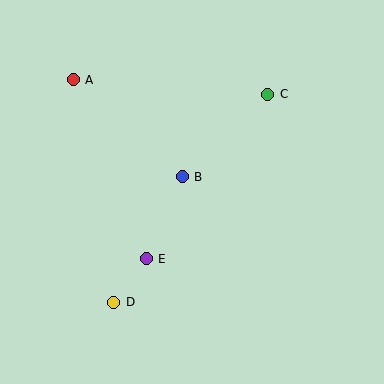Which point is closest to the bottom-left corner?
Point D is closest to the bottom-left corner.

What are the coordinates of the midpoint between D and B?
The midpoint between D and B is at (148, 240).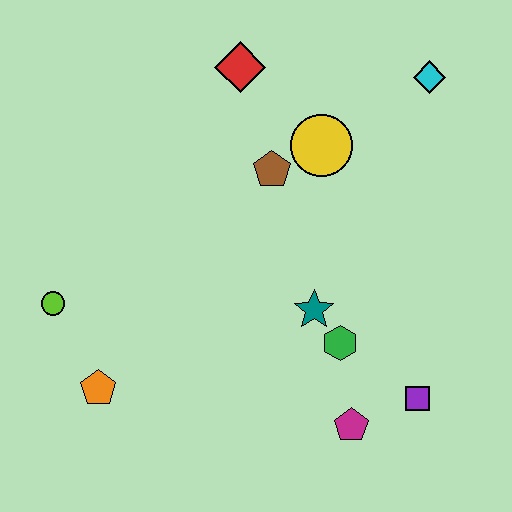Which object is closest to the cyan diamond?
The yellow circle is closest to the cyan diamond.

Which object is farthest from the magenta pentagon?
The red diamond is farthest from the magenta pentagon.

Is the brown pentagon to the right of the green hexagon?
No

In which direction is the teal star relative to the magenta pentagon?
The teal star is above the magenta pentagon.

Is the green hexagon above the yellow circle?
No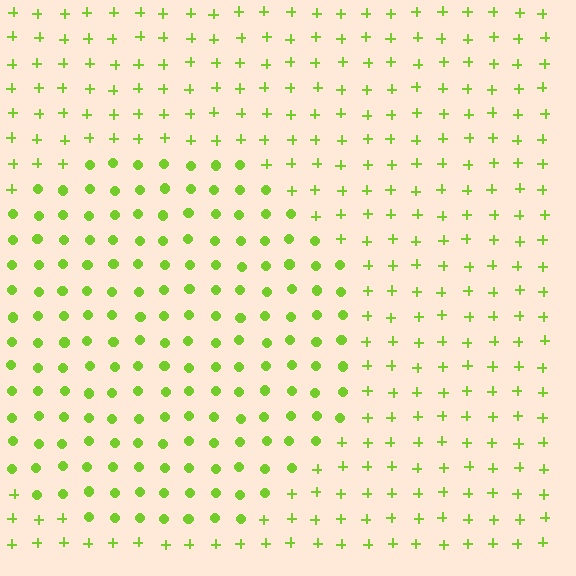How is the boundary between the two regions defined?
The boundary is defined by a change in element shape: circles inside vs. plus signs outside. All elements share the same color and spacing.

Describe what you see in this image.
The image is filled with small lime elements arranged in a uniform grid. A circle-shaped region contains circles, while the surrounding area contains plus signs. The boundary is defined purely by the change in element shape.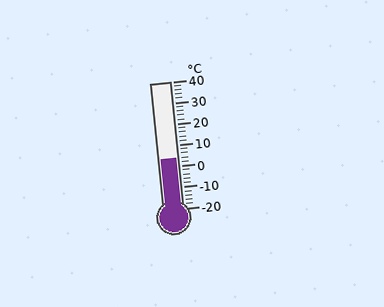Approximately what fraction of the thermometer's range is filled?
The thermometer is filled to approximately 40% of its range.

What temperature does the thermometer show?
The thermometer shows approximately 4°C.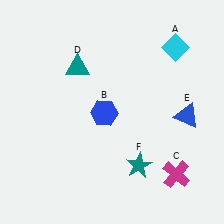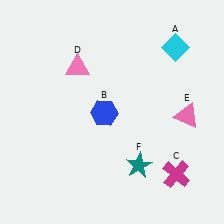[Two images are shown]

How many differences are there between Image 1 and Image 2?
There are 2 differences between the two images.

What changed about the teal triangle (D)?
In Image 1, D is teal. In Image 2, it changed to pink.